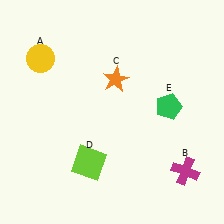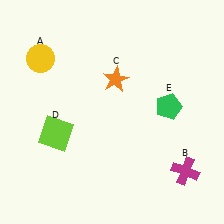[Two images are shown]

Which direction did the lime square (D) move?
The lime square (D) moved left.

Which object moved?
The lime square (D) moved left.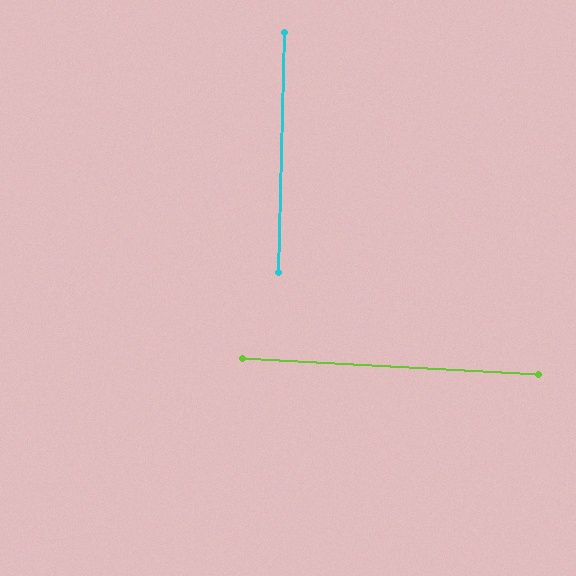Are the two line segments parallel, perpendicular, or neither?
Perpendicular — they meet at approximately 89°.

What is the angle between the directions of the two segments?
Approximately 89 degrees.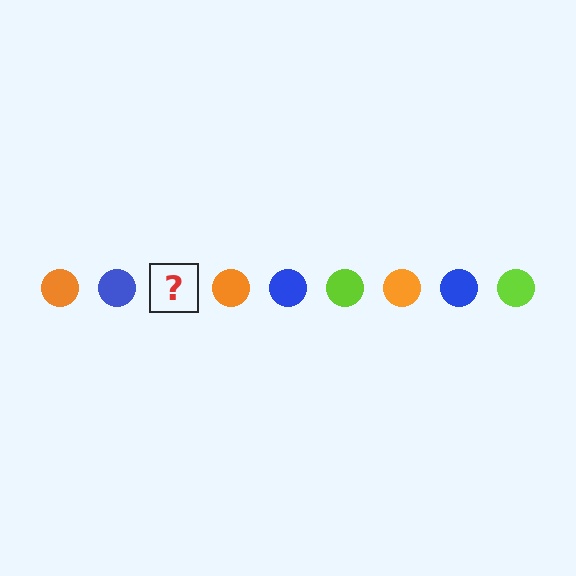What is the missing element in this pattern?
The missing element is a lime circle.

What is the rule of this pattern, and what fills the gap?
The rule is that the pattern cycles through orange, blue, lime circles. The gap should be filled with a lime circle.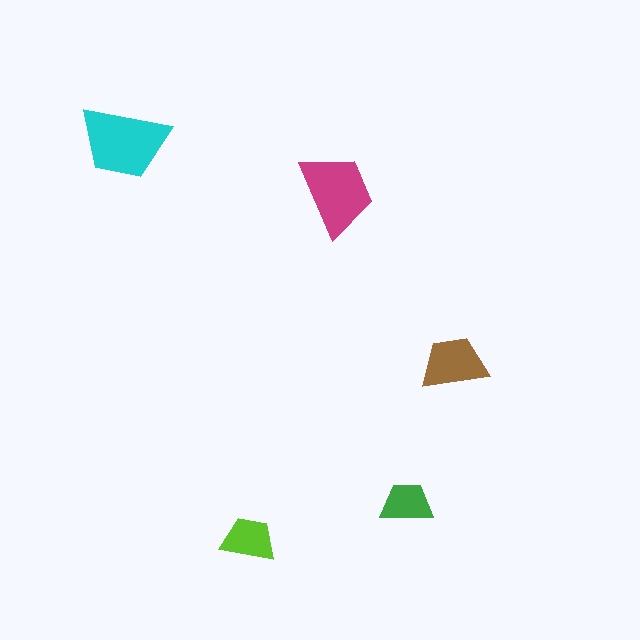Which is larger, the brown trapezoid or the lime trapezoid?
The brown one.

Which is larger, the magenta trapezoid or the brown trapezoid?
The magenta one.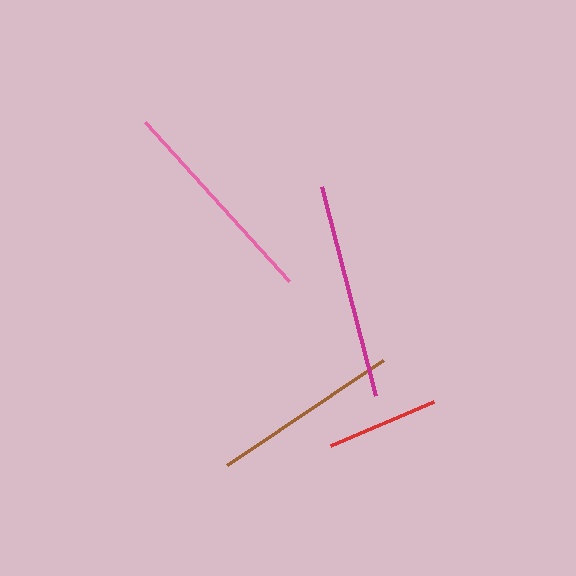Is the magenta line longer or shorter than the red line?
The magenta line is longer than the red line.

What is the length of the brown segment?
The brown segment is approximately 188 pixels long.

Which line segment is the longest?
The magenta line is the longest at approximately 216 pixels.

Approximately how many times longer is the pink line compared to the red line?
The pink line is approximately 1.9 times the length of the red line.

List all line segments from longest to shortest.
From longest to shortest: magenta, pink, brown, red.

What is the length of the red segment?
The red segment is approximately 112 pixels long.